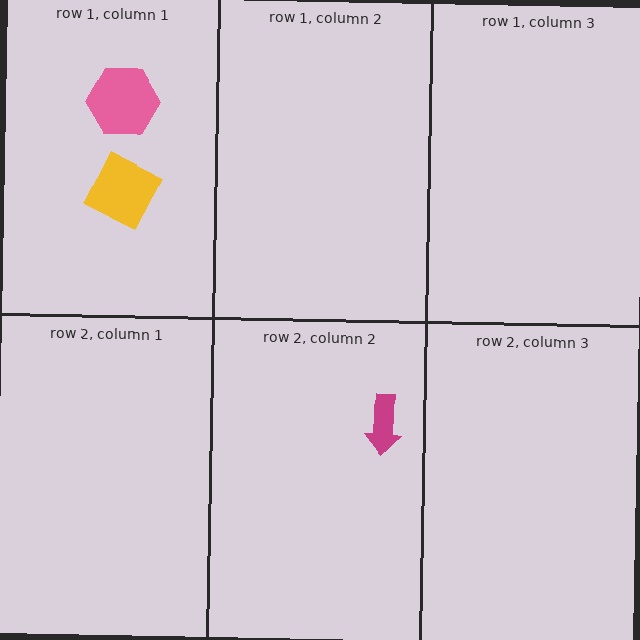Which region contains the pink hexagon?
The row 1, column 1 region.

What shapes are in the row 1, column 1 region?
The pink hexagon, the yellow square.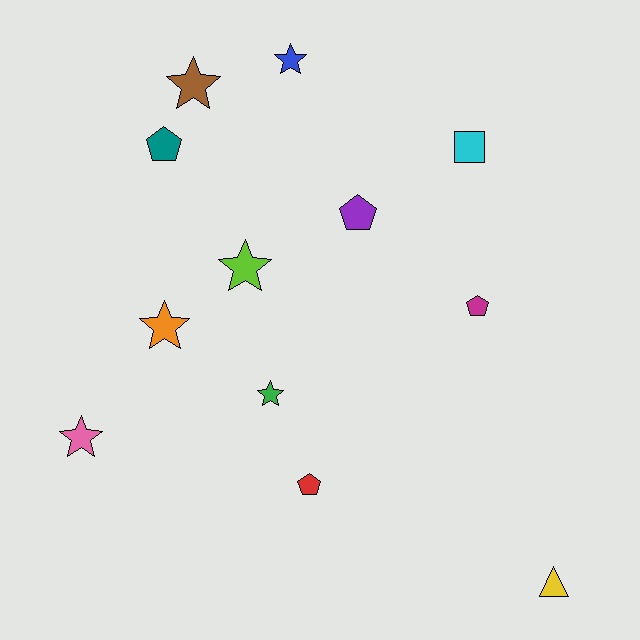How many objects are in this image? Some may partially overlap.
There are 12 objects.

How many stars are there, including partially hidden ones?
There are 6 stars.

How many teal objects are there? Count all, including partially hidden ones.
There is 1 teal object.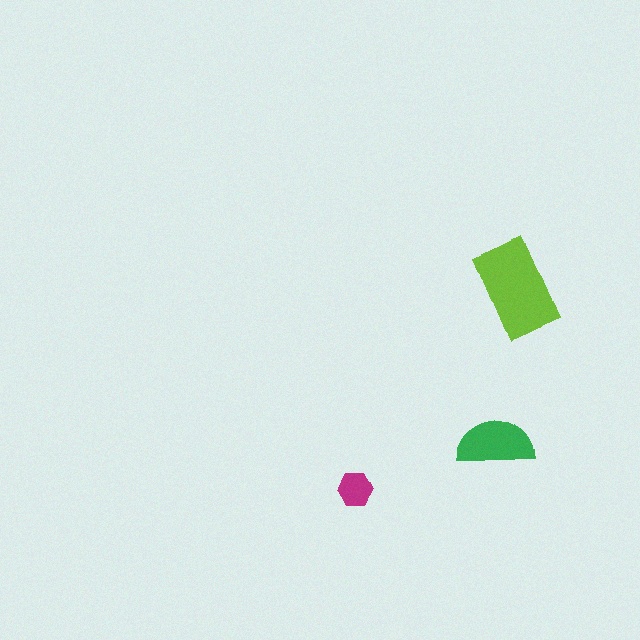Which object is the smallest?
The magenta hexagon.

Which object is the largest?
The lime rectangle.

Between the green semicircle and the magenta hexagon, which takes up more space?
The green semicircle.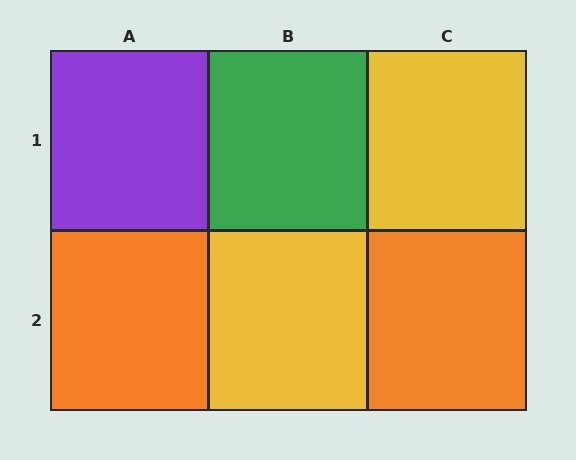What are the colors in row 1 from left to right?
Purple, green, yellow.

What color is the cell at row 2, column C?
Orange.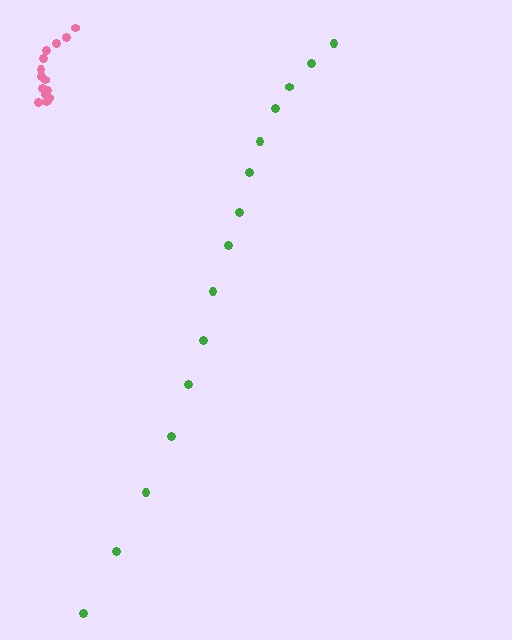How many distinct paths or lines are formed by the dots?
There are 2 distinct paths.